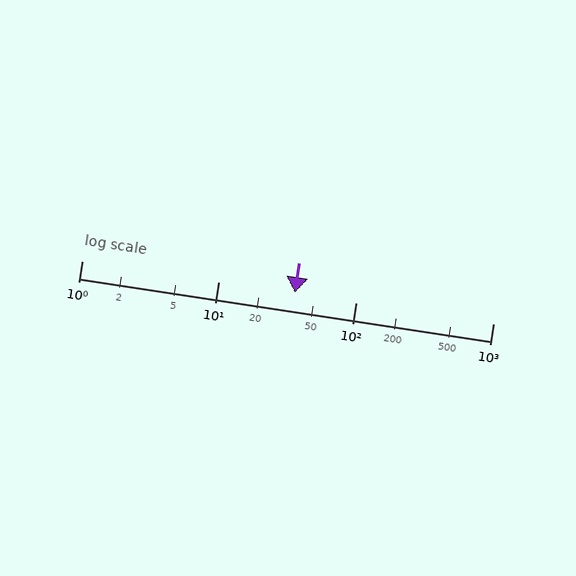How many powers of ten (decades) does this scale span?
The scale spans 3 decades, from 1 to 1000.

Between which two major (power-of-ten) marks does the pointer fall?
The pointer is between 10 and 100.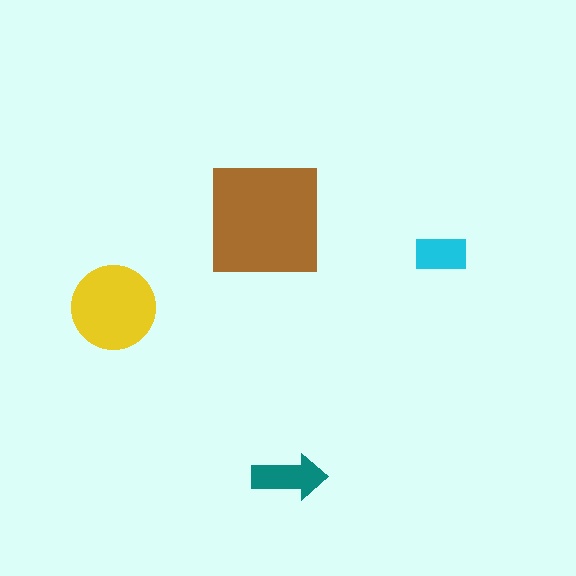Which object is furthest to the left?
The yellow circle is leftmost.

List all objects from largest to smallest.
The brown square, the yellow circle, the teal arrow, the cyan rectangle.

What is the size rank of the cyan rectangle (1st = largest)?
4th.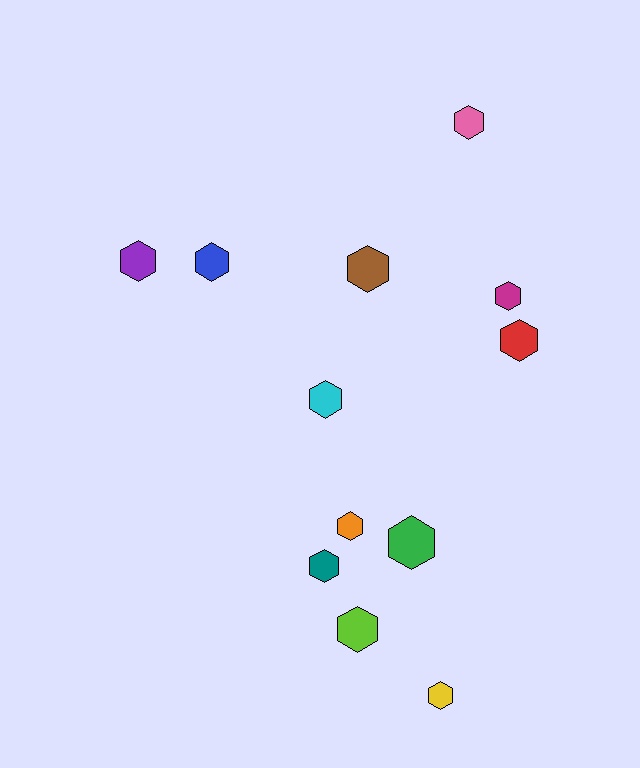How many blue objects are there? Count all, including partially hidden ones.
There is 1 blue object.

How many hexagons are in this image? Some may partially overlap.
There are 12 hexagons.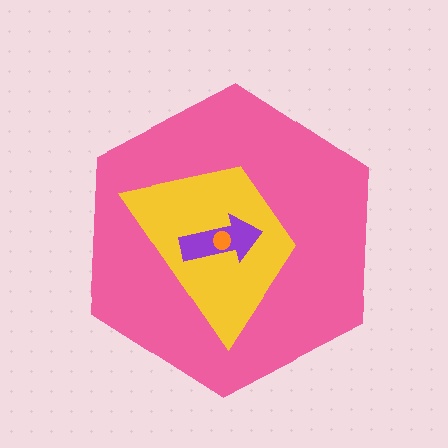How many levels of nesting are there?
4.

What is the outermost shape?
The pink hexagon.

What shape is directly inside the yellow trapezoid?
The purple arrow.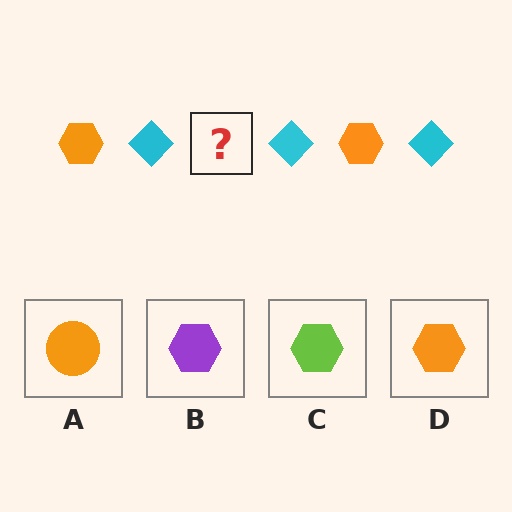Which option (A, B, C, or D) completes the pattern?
D.